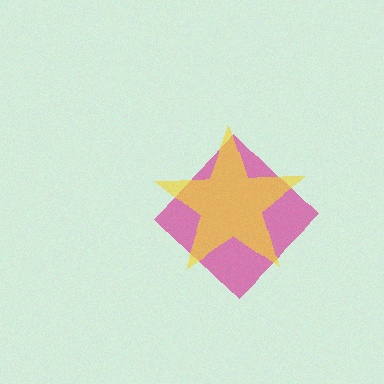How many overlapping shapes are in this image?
There are 2 overlapping shapes in the image.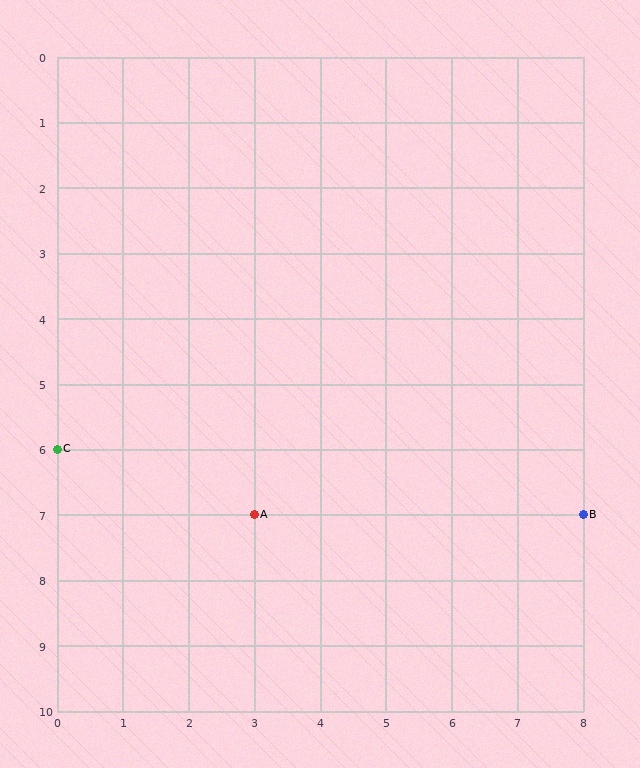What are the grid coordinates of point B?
Point B is at grid coordinates (8, 7).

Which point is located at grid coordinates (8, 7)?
Point B is at (8, 7).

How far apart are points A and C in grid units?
Points A and C are 3 columns and 1 row apart (about 3.2 grid units diagonally).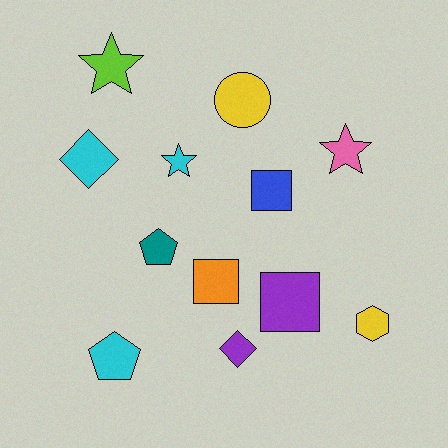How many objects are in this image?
There are 12 objects.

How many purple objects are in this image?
There are 2 purple objects.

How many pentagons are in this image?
There are 2 pentagons.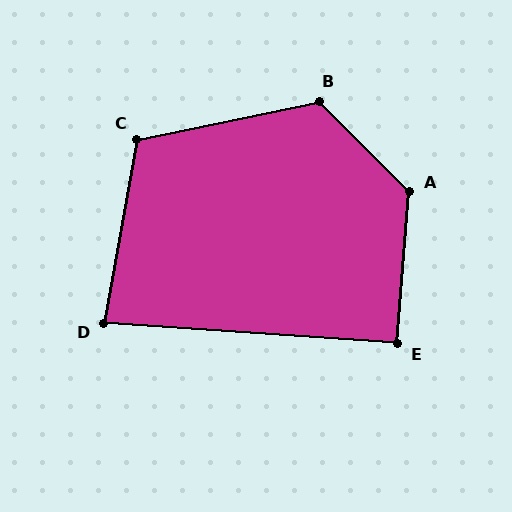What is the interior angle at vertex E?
Approximately 91 degrees (approximately right).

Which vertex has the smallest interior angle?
D, at approximately 84 degrees.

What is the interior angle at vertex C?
Approximately 112 degrees (obtuse).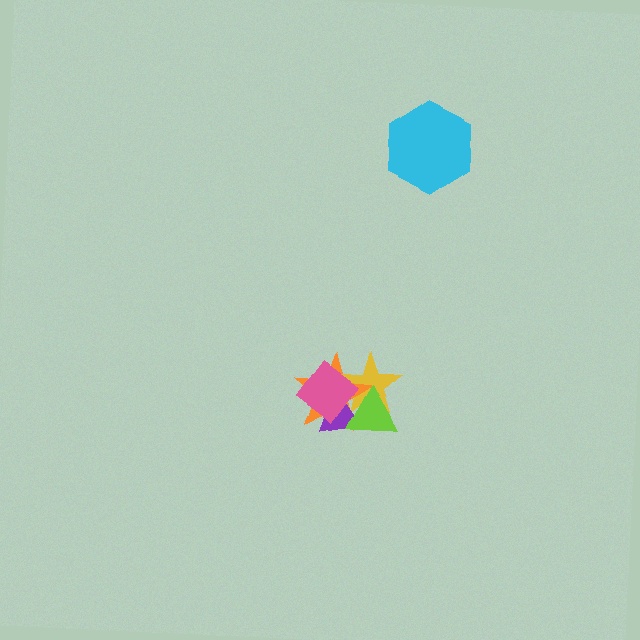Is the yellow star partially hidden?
Yes, it is partially covered by another shape.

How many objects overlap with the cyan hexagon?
0 objects overlap with the cyan hexagon.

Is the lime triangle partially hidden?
Yes, it is partially covered by another shape.